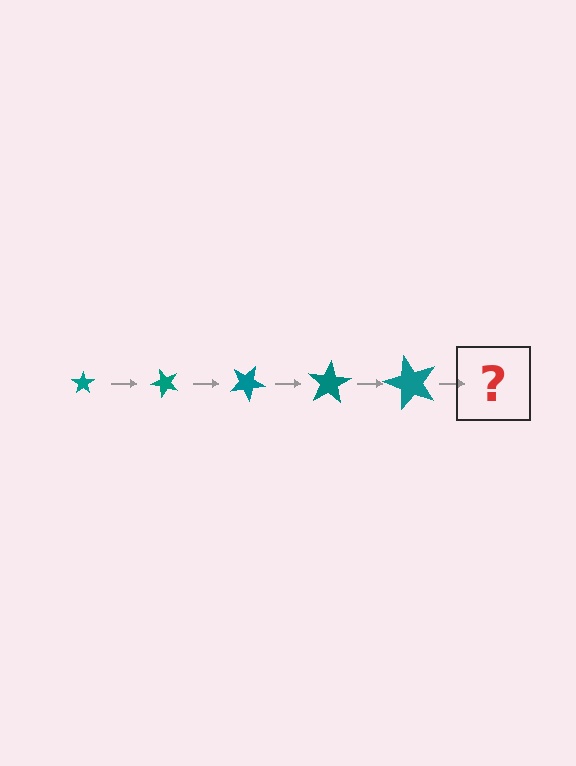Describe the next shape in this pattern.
It should be a star, larger than the previous one and rotated 250 degrees from the start.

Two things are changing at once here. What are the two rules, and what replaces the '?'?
The two rules are that the star grows larger each step and it rotates 50 degrees each step. The '?' should be a star, larger than the previous one and rotated 250 degrees from the start.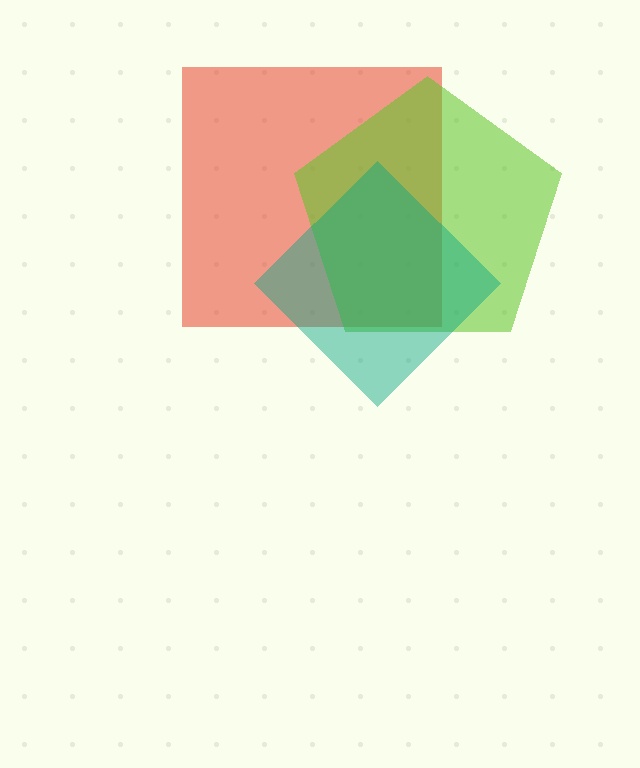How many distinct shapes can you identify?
There are 3 distinct shapes: a red square, a lime pentagon, a teal diamond.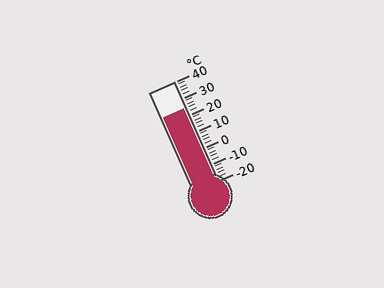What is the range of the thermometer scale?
The thermometer scale ranges from -20°C to 40°C.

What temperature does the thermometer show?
The thermometer shows approximately 24°C.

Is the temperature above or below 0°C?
The temperature is above 0°C.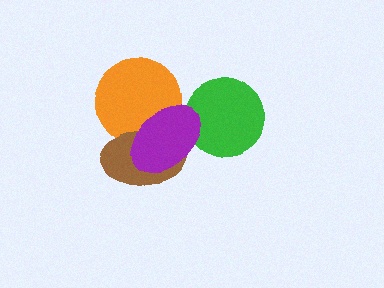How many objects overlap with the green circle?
1 object overlaps with the green circle.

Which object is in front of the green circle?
The purple ellipse is in front of the green circle.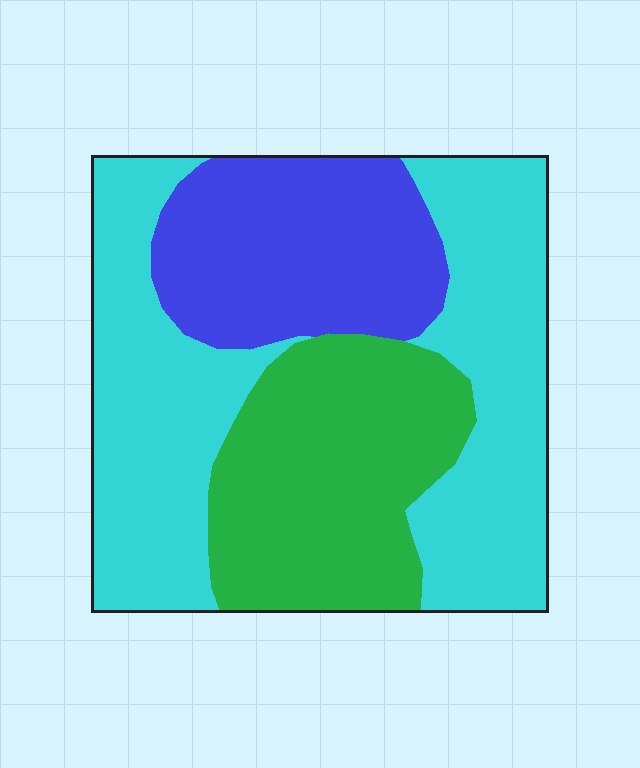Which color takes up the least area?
Blue, at roughly 25%.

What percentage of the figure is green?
Green covers 28% of the figure.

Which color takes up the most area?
Cyan, at roughly 50%.